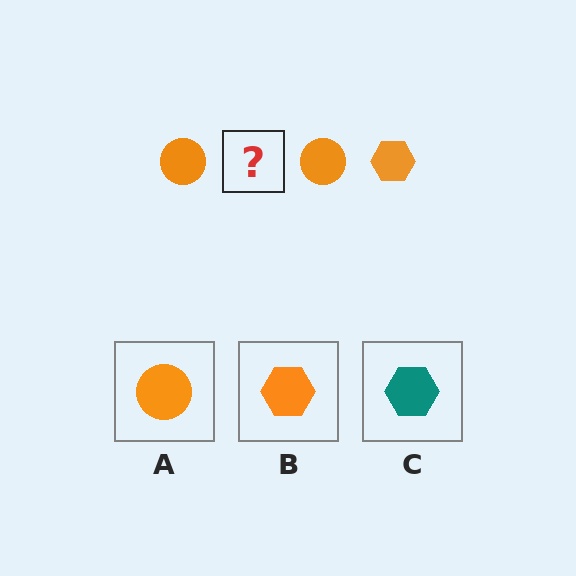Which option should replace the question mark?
Option B.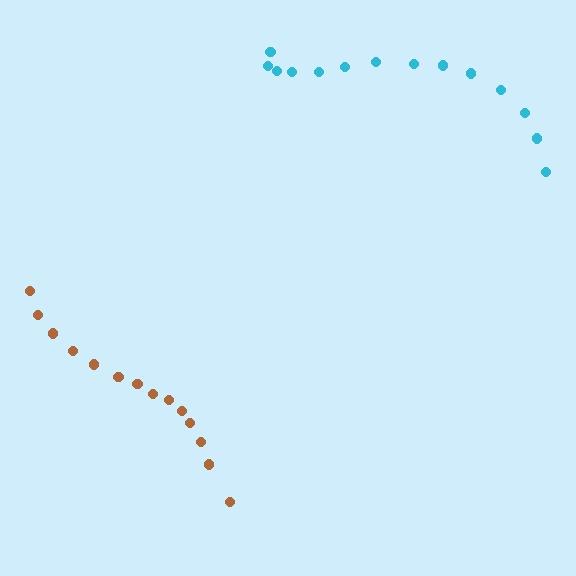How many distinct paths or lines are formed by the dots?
There are 2 distinct paths.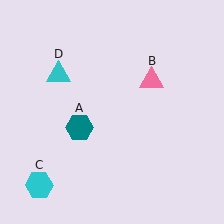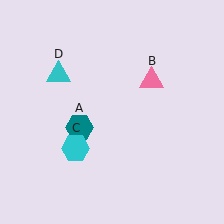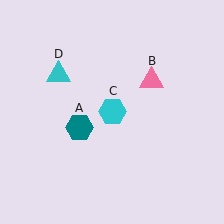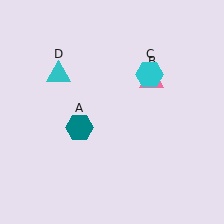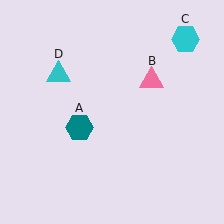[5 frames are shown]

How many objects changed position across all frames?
1 object changed position: cyan hexagon (object C).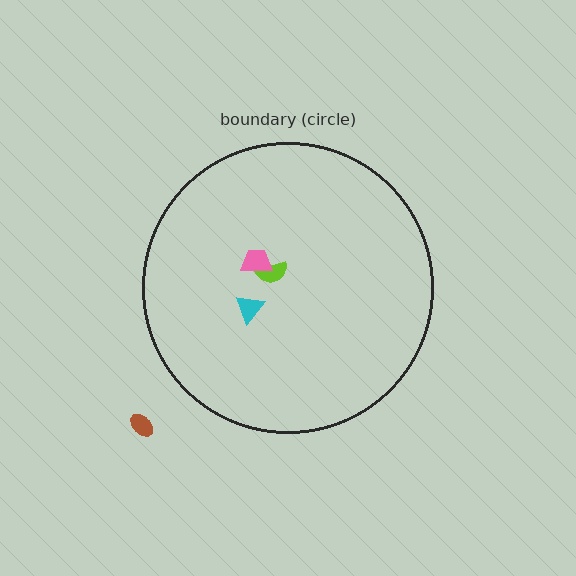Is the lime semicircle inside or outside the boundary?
Inside.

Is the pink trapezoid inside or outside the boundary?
Inside.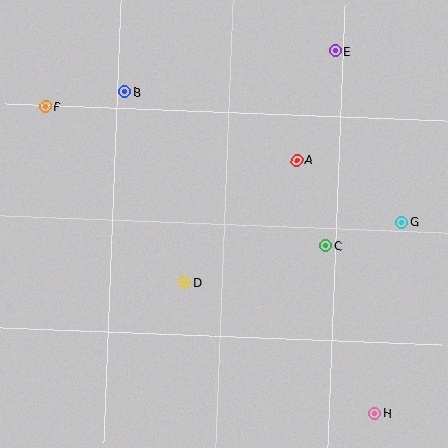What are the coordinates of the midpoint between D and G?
The midpoint between D and G is at (293, 252).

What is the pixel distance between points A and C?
The distance between A and C is 90 pixels.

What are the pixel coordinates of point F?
Point F is at (46, 107).